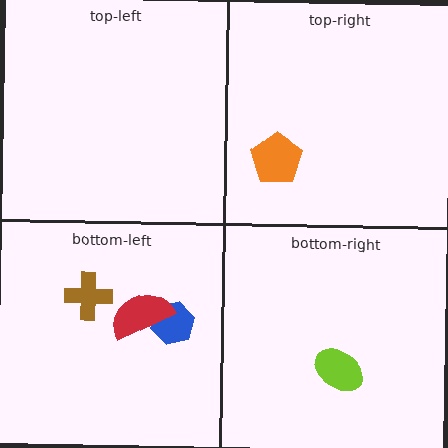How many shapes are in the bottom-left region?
3.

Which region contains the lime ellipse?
The bottom-right region.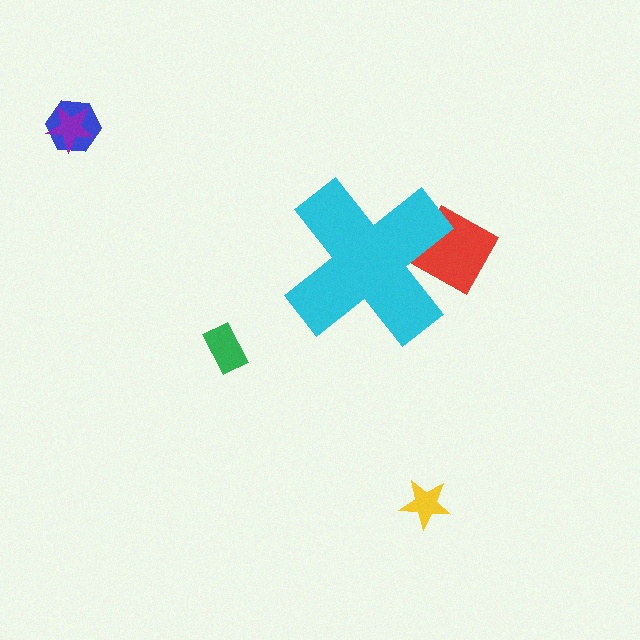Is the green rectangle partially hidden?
No, the green rectangle is fully visible.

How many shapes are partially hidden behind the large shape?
1 shape is partially hidden.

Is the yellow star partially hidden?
No, the yellow star is fully visible.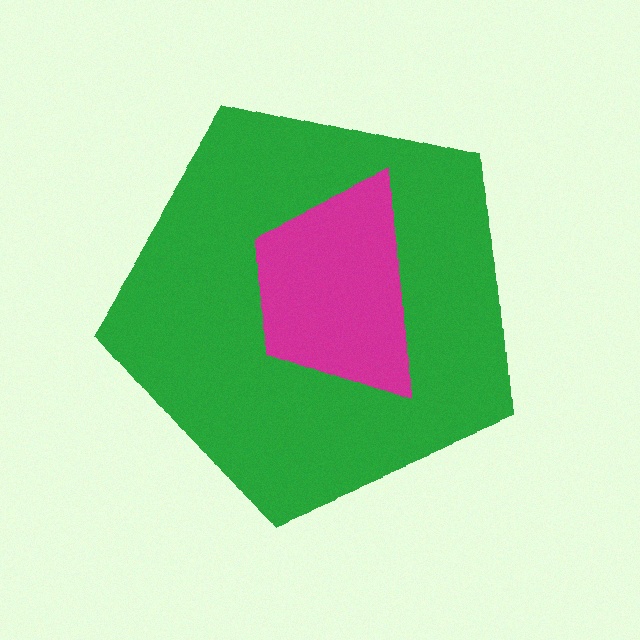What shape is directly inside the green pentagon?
The magenta trapezoid.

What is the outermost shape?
The green pentagon.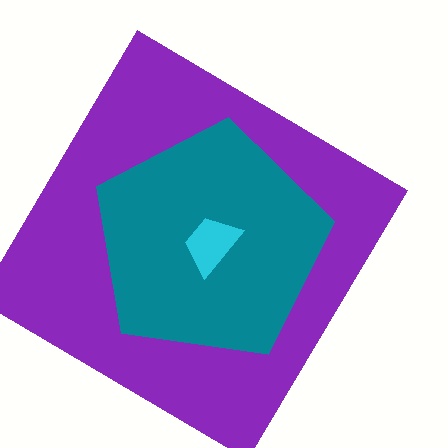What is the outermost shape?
The purple diamond.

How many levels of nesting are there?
3.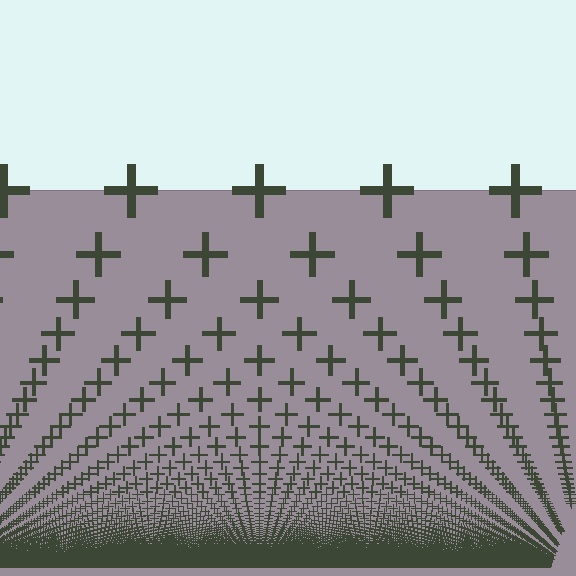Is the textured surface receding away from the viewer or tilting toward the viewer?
The surface appears to tilt toward the viewer. Texture elements get larger and sparser toward the top.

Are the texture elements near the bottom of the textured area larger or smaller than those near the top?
Smaller. The gradient is inverted — elements near the bottom are smaller and denser.